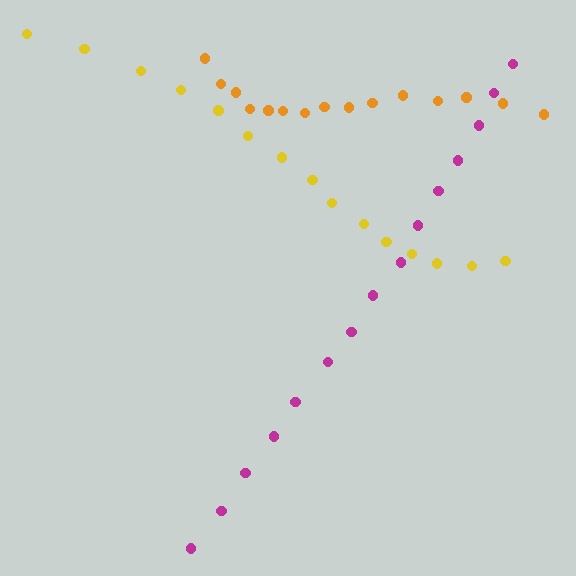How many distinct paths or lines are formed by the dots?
There are 3 distinct paths.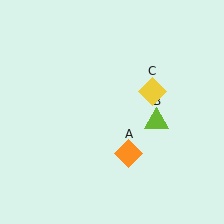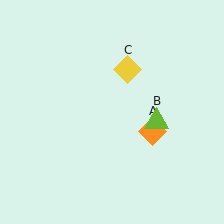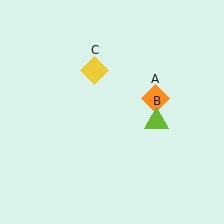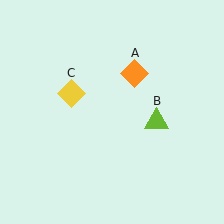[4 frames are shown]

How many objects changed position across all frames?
2 objects changed position: orange diamond (object A), yellow diamond (object C).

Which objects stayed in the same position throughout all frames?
Lime triangle (object B) remained stationary.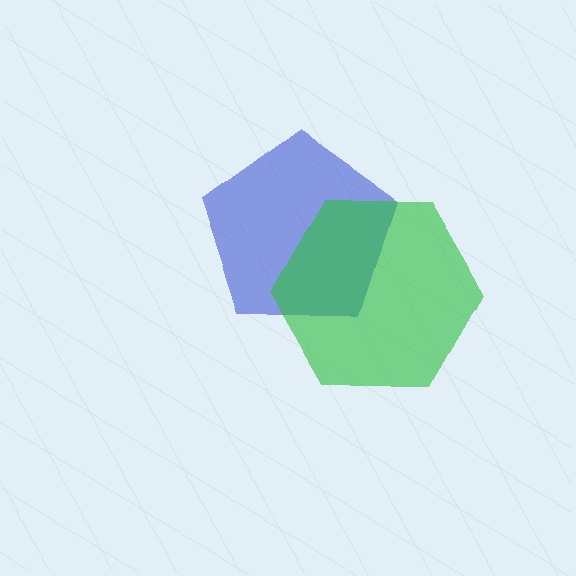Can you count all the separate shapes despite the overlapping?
Yes, there are 2 separate shapes.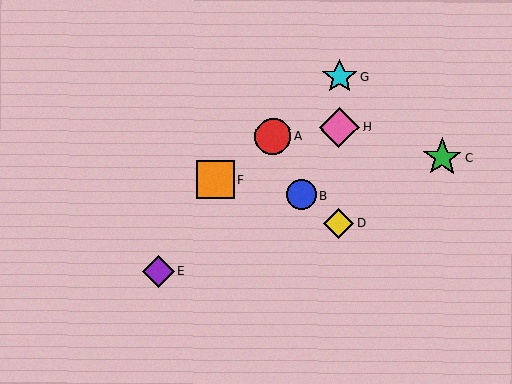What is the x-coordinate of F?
Object F is at x≈216.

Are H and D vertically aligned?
Yes, both are at x≈339.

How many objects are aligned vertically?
3 objects (D, G, H) are aligned vertically.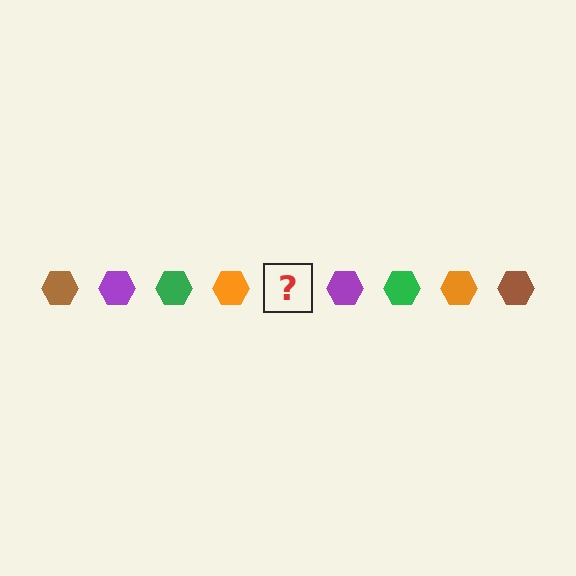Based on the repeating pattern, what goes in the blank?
The blank should be a brown hexagon.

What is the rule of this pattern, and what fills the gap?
The rule is that the pattern cycles through brown, purple, green, orange hexagons. The gap should be filled with a brown hexagon.